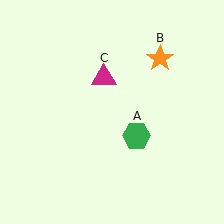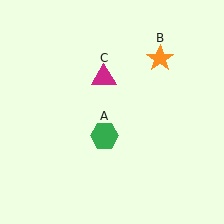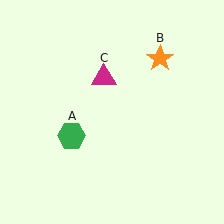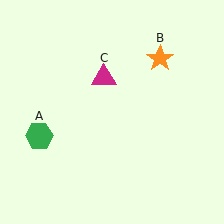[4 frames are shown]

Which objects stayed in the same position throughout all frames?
Orange star (object B) and magenta triangle (object C) remained stationary.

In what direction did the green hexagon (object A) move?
The green hexagon (object A) moved left.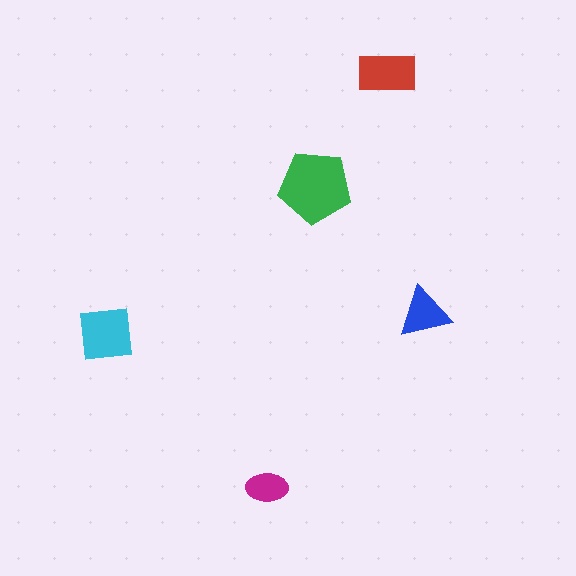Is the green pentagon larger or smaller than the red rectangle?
Larger.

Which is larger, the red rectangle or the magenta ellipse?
The red rectangle.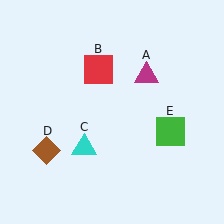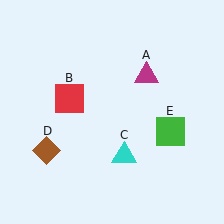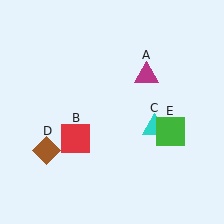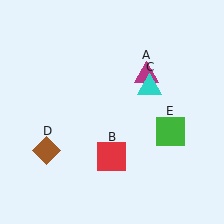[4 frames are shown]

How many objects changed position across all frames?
2 objects changed position: red square (object B), cyan triangle (object C).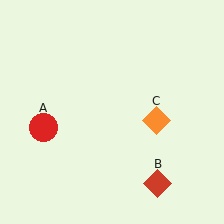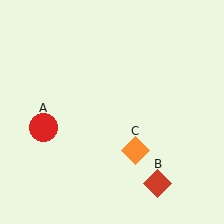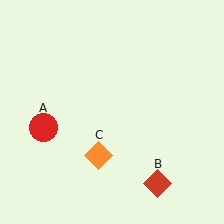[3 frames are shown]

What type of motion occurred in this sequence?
The orange diamond (object C) rotated clockwise around the center of the scene.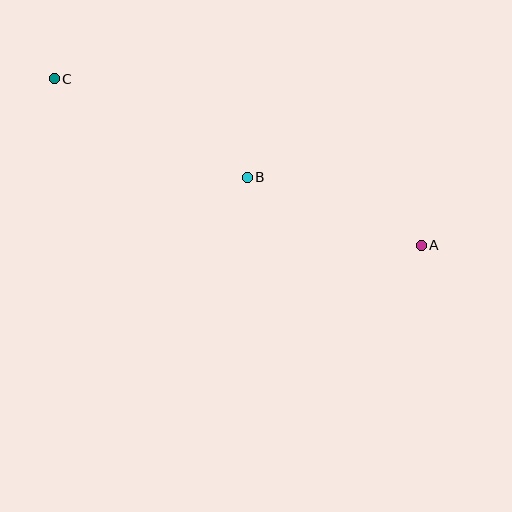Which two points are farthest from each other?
Points A and C are farthest from each other.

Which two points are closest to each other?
Points A and B are closest to each other.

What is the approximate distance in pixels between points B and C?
The distance between B and C is approximately 217 pixels.